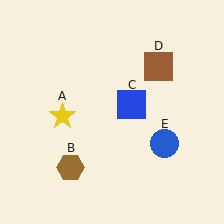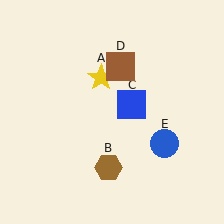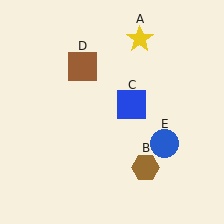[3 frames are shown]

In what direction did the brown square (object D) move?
The brown square (object D) moved left.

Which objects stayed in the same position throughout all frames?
Blue square (object C) and blue circle (object E) remained stationary.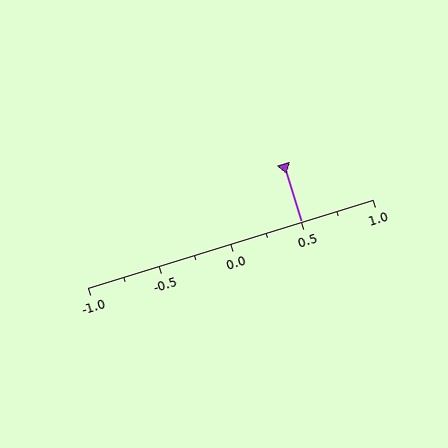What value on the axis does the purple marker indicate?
The marker indicates approximately 0.5.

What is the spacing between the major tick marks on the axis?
The major ticks are spaced 0.5 apart.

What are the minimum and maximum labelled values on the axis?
The axis runs from -1.0 to 1.0.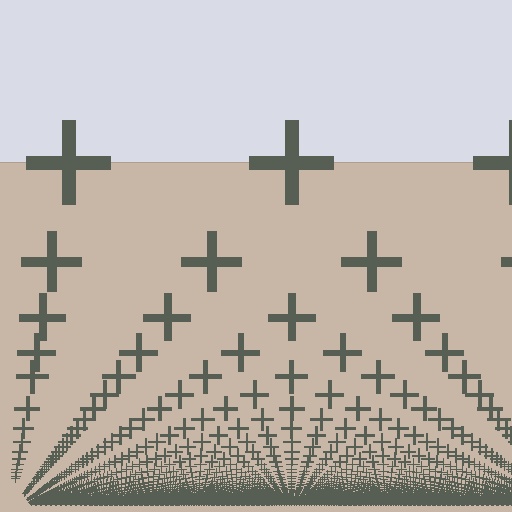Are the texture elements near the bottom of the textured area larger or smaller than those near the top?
Smaller. The gradient is inverted — elements near the bottom are smaller and denser.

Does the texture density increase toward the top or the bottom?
Density increases toward the bottom.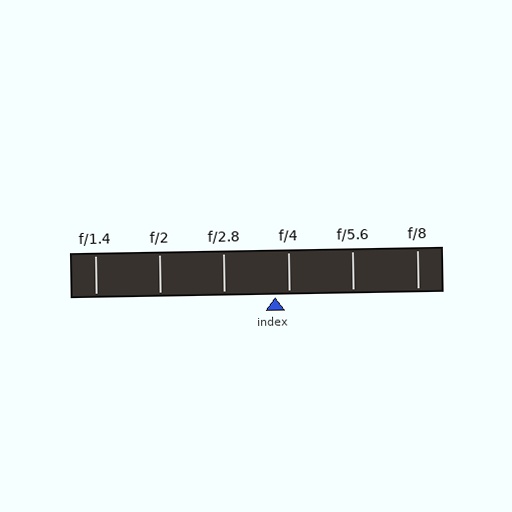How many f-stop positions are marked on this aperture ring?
There are 6 f-stop positions marked.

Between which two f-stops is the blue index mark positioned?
The index mark is between f/2.8 and f/4.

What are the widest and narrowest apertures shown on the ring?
The widest aperture shown is f/1.4 and the narrowest is f/8.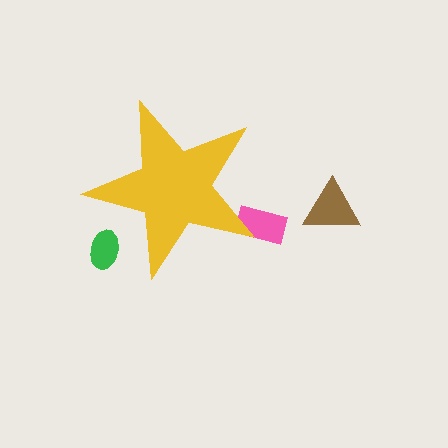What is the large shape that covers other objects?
A yellow star.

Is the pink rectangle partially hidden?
Yes, the pink rectangle is partially hidden behind the yellow star.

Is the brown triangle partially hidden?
No, the brown triangle is fully visible.